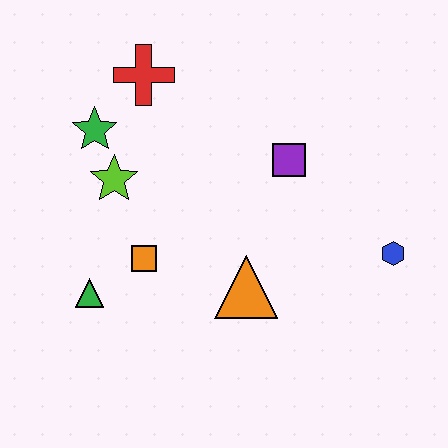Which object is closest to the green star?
The lime star is closest to the green star.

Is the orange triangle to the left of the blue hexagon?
Yes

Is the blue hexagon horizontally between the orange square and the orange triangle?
No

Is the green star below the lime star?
No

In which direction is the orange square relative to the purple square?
The orange square is to the left of the purple square.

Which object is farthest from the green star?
The blue hexagon is farthest from the green star.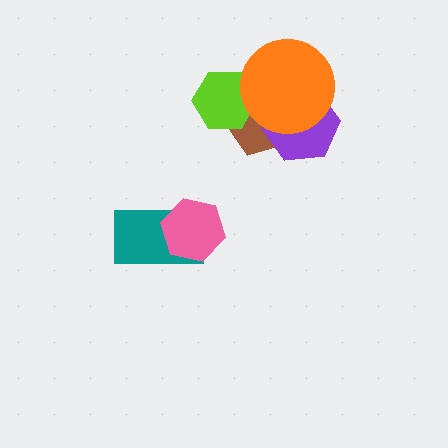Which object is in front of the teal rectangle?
The pink hexagon is in front of the teal rectangle.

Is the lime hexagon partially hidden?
Yes, it is partially covered by another shape.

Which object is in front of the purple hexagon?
The orange circle is in front of the purple hexagon.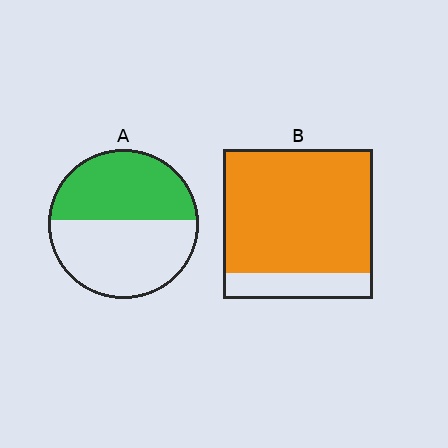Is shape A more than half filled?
Roughly half.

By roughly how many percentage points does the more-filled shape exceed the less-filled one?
By roughly 35 percentage points (B over A).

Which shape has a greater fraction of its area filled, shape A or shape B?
Shape B.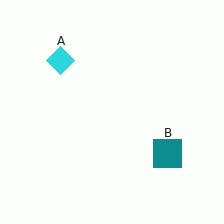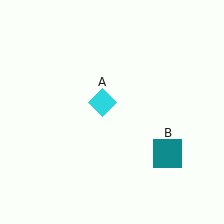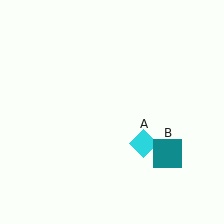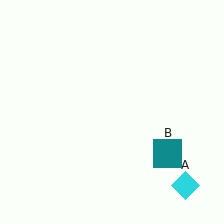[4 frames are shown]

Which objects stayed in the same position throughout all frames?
Teal square (object B) remained stationary.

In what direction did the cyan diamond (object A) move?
The cyan diamond (object A) moved down and to the right.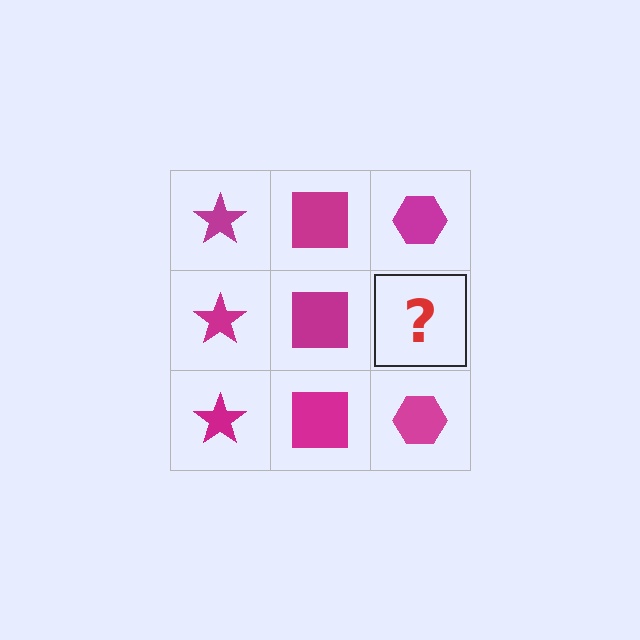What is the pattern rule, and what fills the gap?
The rule is that each column has a consistent shape. The gap should be filled with a magenta hexagon.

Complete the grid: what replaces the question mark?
The question mark should be replaced with a magenta hexagon.